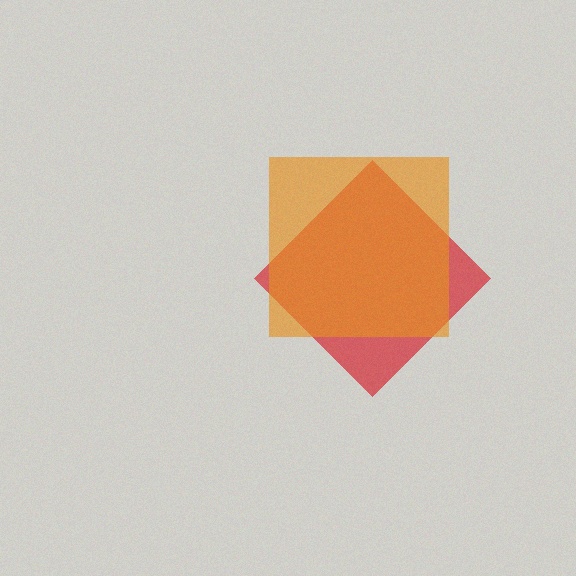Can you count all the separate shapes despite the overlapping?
Yes, there are 2 separate shapes.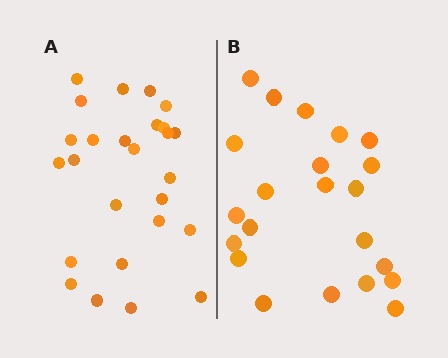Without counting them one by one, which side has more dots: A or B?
Region A (the left region) has more dots.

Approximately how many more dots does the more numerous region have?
Region A has about 4 more dots than region B.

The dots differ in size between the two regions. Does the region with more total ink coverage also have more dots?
No. Region B has more total ink coverage because its dots are larger, but region A actually contains more individual dots. Total area can be misleading — the number of items is what matters here.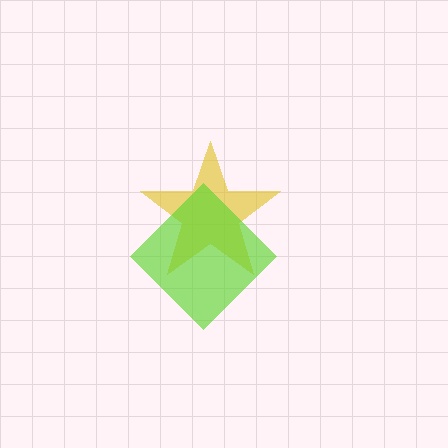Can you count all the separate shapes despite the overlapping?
Yes, there are 2 separate shapes.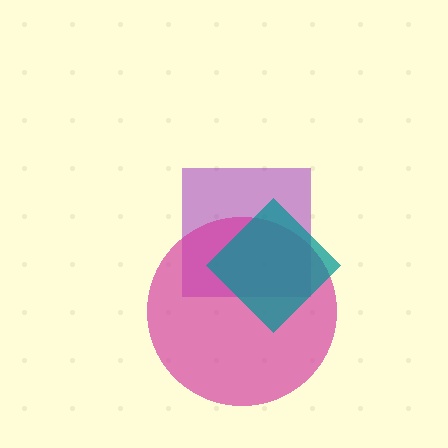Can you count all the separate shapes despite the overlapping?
Yes, there are 3 separate shapes.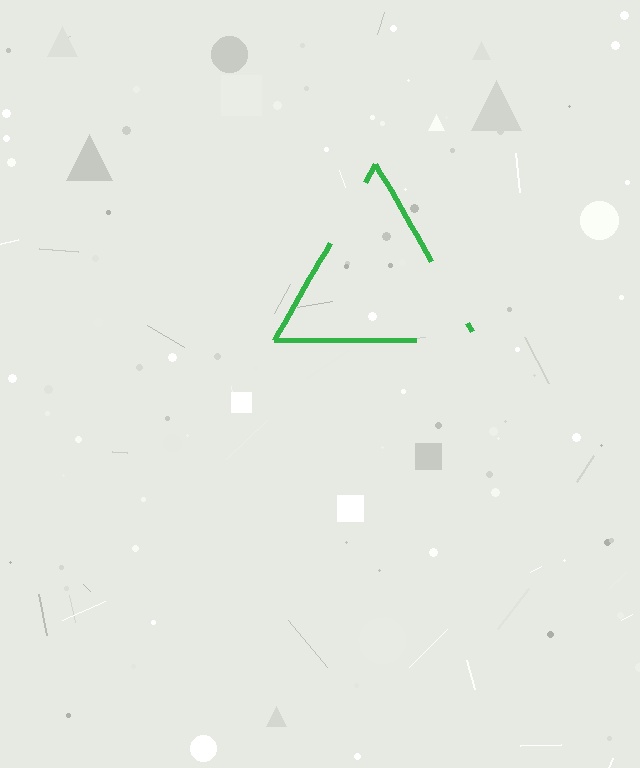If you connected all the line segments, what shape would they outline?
They would outline a triangle.